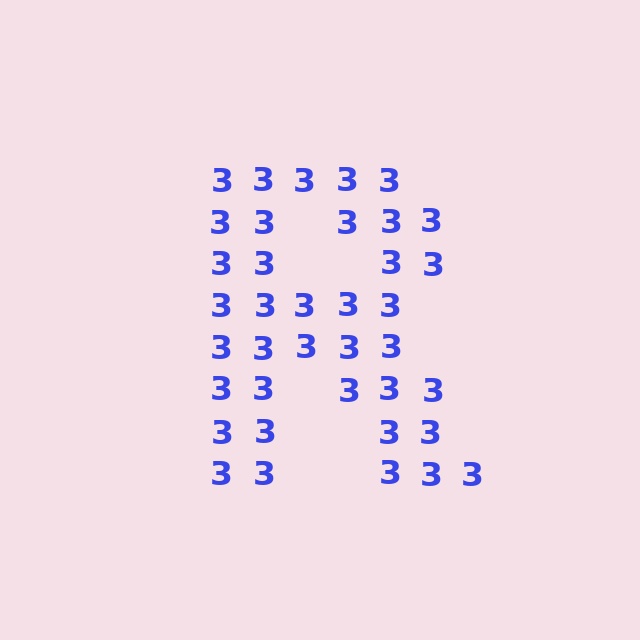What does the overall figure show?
The overall figure shows the letter R.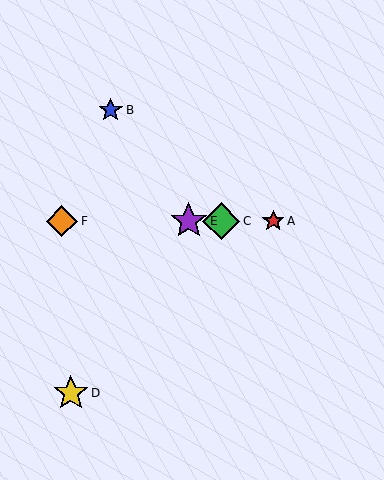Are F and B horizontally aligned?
No, F is at y≈221 and B is at y≈110.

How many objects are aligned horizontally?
4 objects (A, C, E, F) are aligned horizontally.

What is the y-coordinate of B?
Object B is at y≈110.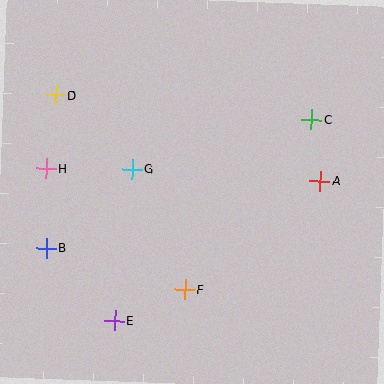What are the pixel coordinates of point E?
Point E is at (115, 320).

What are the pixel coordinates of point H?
Point H is at (46, 169).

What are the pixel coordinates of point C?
Point C is at (311, 119).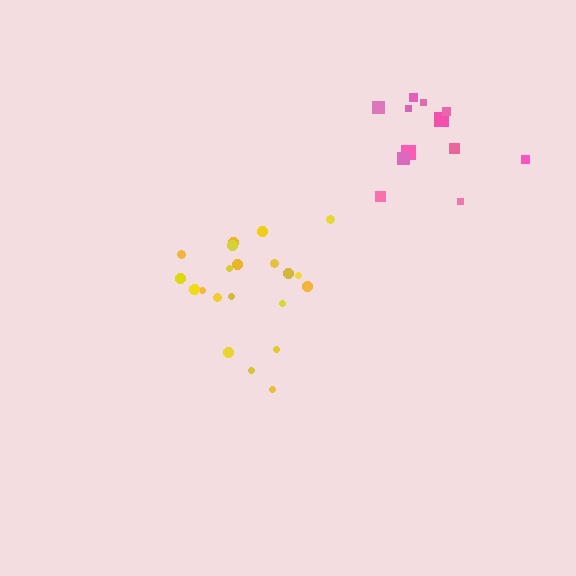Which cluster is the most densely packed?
Yellow.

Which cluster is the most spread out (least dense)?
Pink.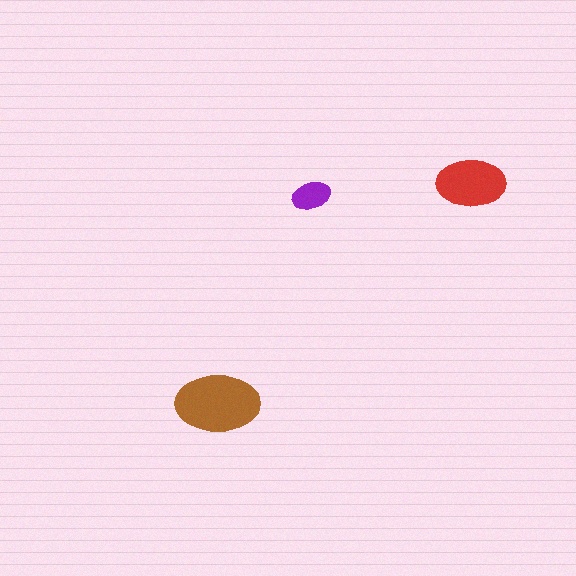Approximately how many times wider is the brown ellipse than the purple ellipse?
About 2 times wider.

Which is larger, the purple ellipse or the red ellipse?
The red one.